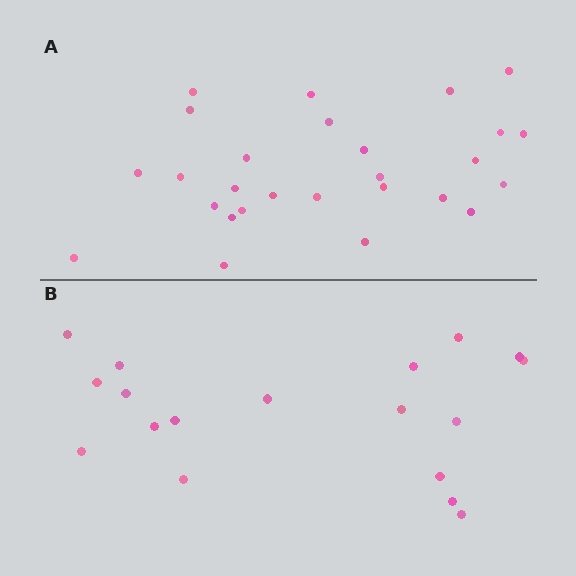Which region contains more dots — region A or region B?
Region A (the top region) has more dots.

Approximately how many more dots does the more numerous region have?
Region A has roughly 8 or so more dots than region B.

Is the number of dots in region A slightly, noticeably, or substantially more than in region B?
Region A has substantially more. The ratio is roughly 1.5 to 1.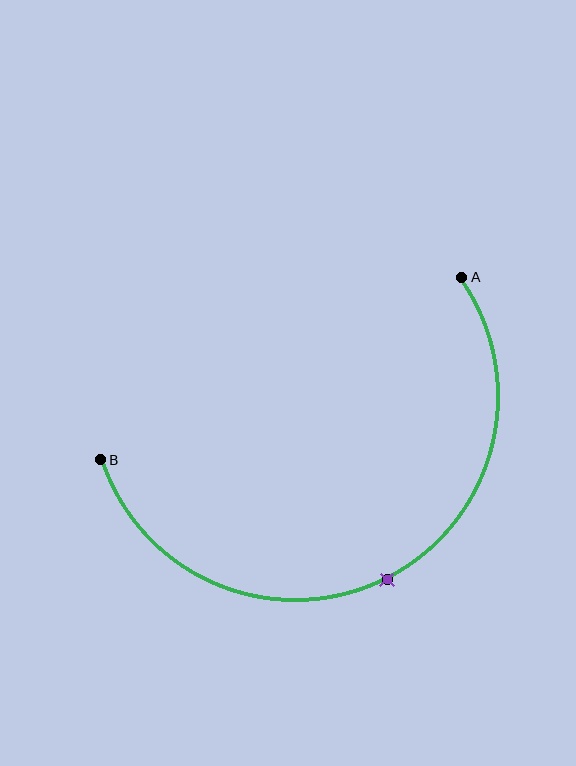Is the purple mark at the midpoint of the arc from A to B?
Yes. The purple mark lies on the arc at equal arc-length from both A and B — it is the arc midpoint.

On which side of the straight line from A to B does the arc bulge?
The arc bulges below the straight line connecting A and B.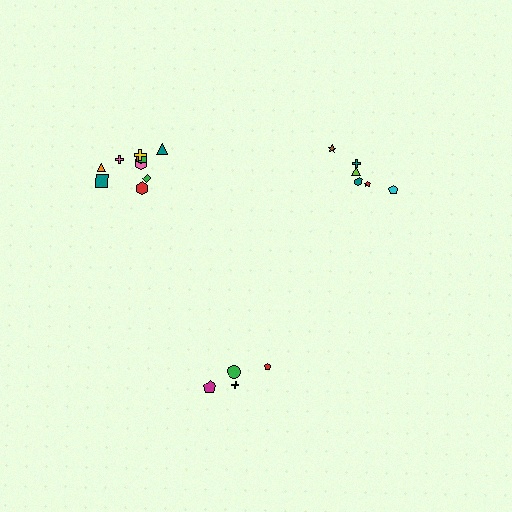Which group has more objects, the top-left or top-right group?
The top-left group.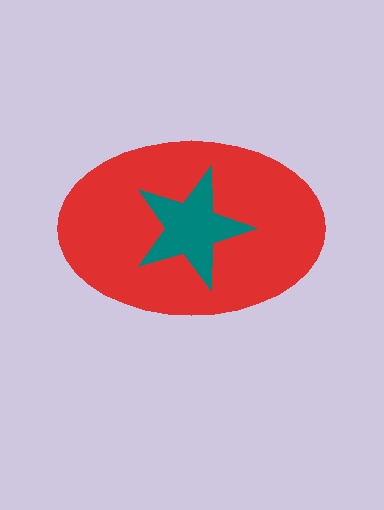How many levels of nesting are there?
2.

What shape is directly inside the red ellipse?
The teal star.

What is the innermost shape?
The teal star.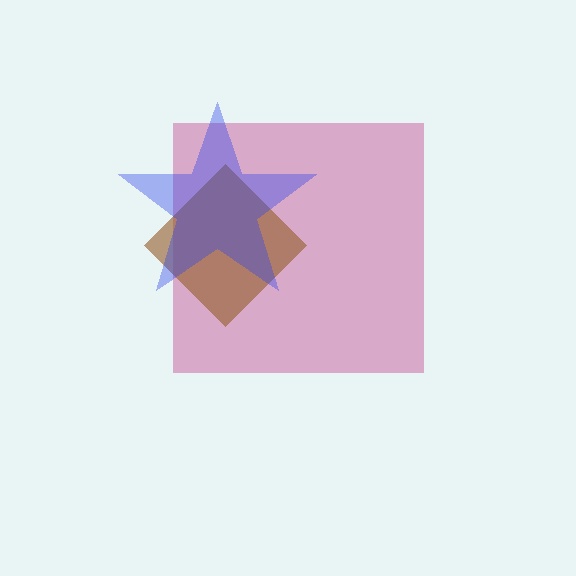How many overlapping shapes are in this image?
There are 3 overlapping shapes in the image.